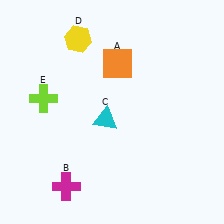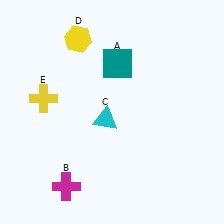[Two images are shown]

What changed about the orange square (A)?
In Image 1, A is orange. In Image 2, it changed to teal.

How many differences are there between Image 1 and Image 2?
There are 2 differences between the two images.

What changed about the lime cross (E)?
In Image 1, E is lime. In Image 2, it changed to yellow.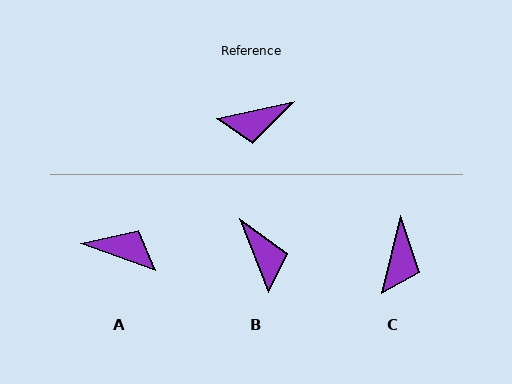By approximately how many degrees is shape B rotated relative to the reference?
Approximately 99 degrees counter-clockwise.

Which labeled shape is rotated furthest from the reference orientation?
A, about 148 degrees away.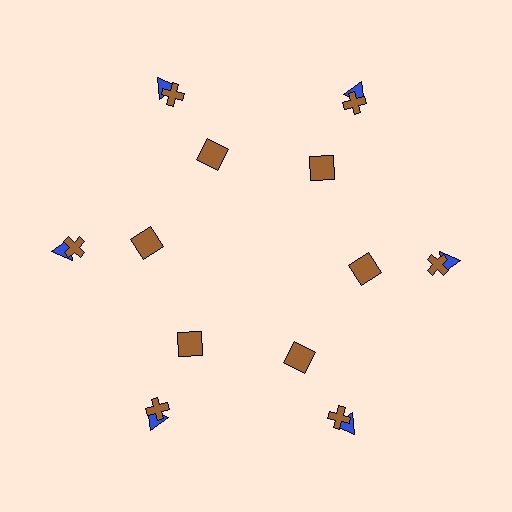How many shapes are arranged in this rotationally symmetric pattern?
There are 18 shapes, arranged in 6 groups of 3.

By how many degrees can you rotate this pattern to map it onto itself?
The pattern maps onto itself every 60 degrees of rotation.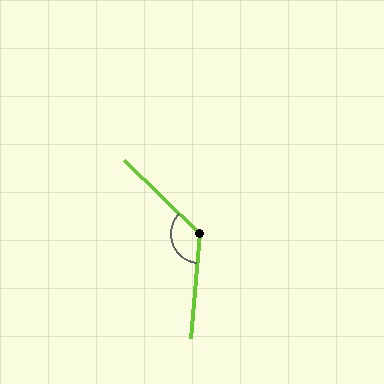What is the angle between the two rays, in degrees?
Approximately 130 degrees.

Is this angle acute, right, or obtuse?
It is obtuse.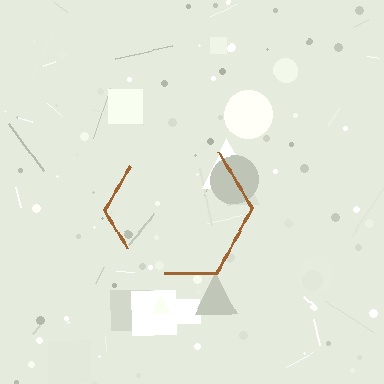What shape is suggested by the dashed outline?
The dashed outline suggests a hexagon.